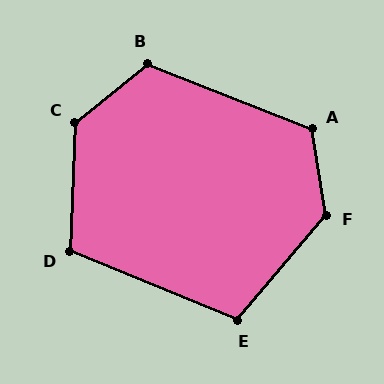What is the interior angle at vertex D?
Approximately 110 degrees (obtuse).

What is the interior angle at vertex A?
Approximately 120 degrees (obtuse).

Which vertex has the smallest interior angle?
E, at approximately 108 degrees.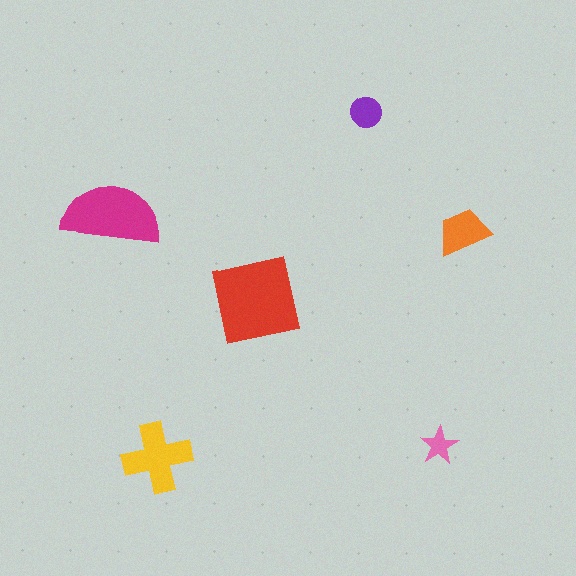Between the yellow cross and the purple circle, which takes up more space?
The yellow cross.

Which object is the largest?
The red square.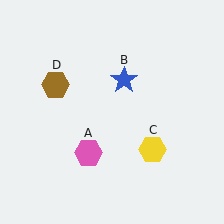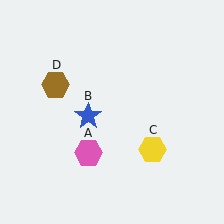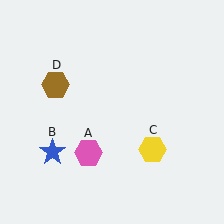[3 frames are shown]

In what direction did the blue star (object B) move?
The blue star (object B) moved down and to the left.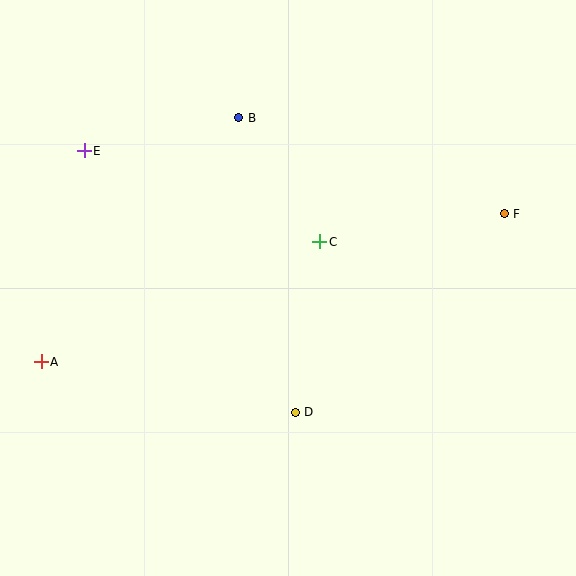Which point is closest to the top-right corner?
Point F is closest to the top-right corner.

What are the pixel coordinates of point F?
Point F is at (504, 214).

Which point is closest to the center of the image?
Point C at (320, 242) is closest to the center.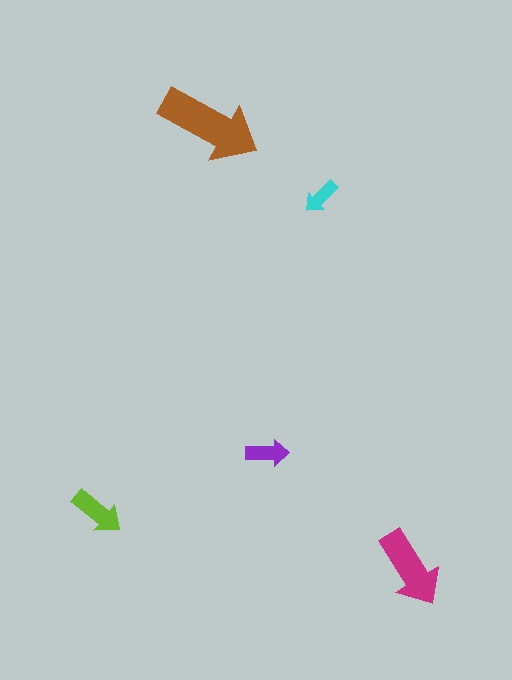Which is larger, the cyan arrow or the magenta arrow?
The magenta one.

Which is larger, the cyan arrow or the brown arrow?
The brown one.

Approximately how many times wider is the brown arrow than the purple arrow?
About 2.5 times wider.